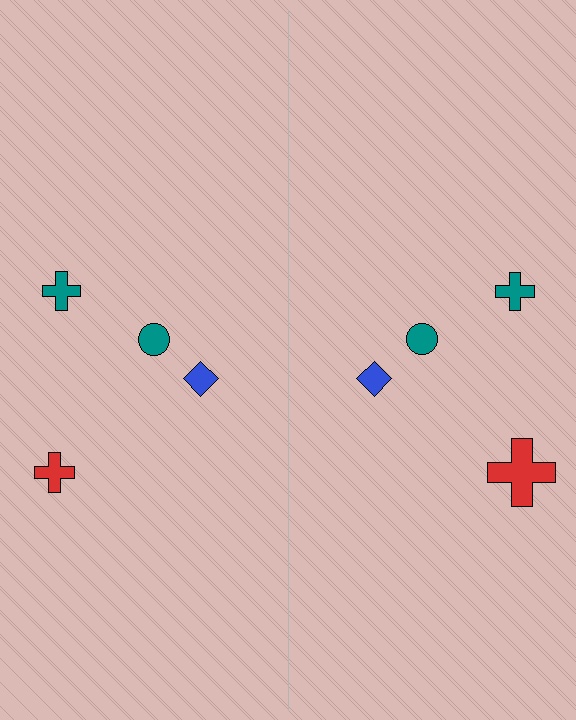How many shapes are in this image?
There are 8 shapes in this image.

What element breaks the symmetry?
The red cross on the right side has a different size than its mirror counterpart.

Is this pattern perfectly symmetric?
No, the pattern is not perfectly symmetric. The red cross on the right side has a different size than its mirror counterpart.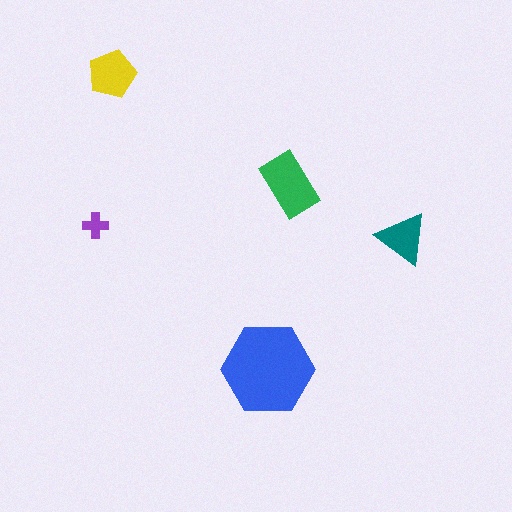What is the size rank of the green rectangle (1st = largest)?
2nd.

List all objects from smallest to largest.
The purple cross, the teal triangle, the yellow pentagon, the green rectangle, the blue hexagon.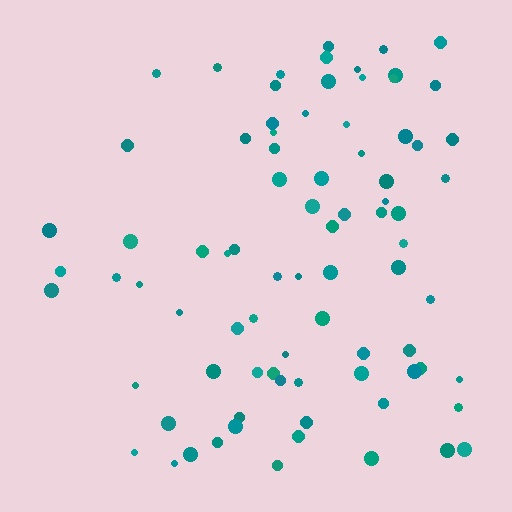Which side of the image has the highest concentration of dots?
The right.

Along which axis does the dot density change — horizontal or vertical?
Horizontal.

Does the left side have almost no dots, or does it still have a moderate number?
Still a moderate number, just noticeably fewer than the right.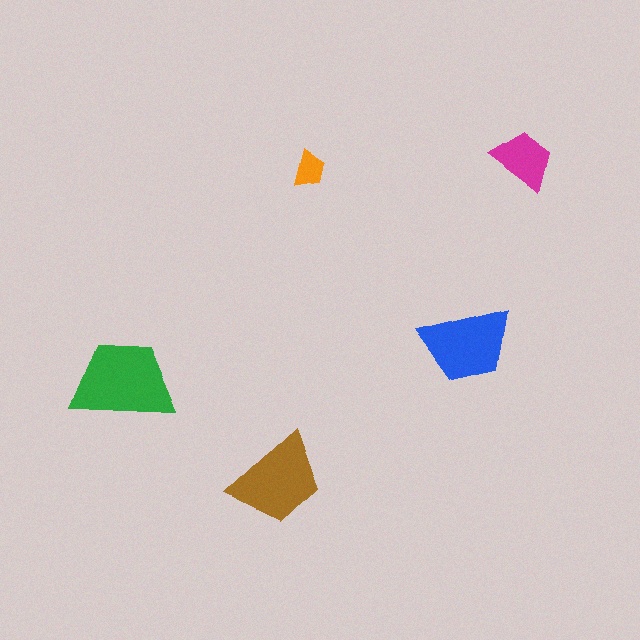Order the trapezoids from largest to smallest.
the green one, the brown one, the blue one, the magenta one, the orange one.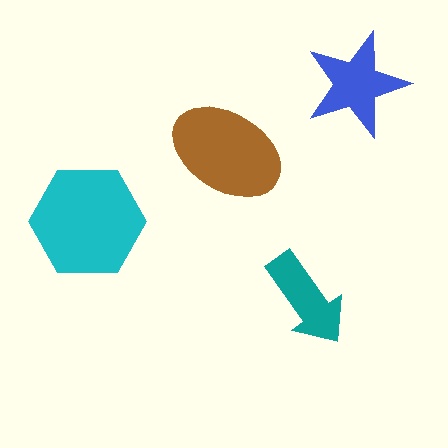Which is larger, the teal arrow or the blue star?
The blue star.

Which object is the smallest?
The teal arrow.